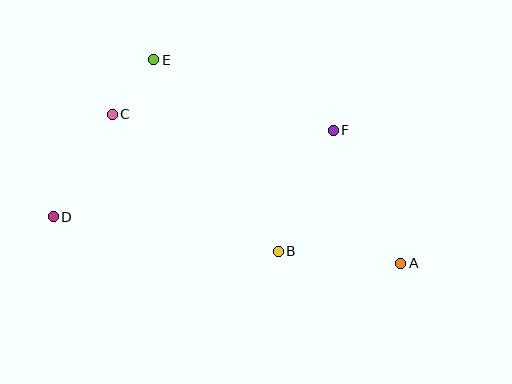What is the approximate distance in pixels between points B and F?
The distance between B and F is approximately 133 pixels.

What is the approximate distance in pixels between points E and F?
The distance between E and F is approximately 193 pixels.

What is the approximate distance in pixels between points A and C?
The distance between A and C is approximately 325 pixels.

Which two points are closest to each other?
Points C and E are closest to each other.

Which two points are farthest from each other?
Points A and D are farthest from each other.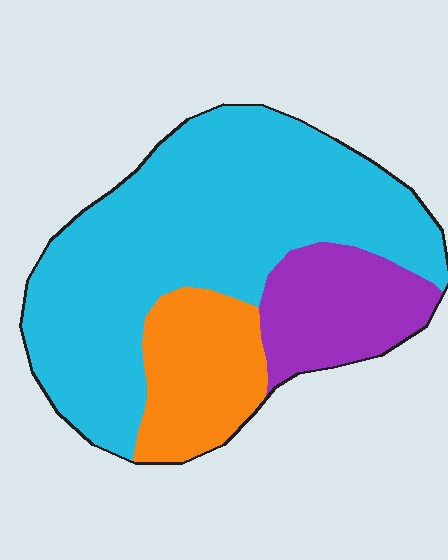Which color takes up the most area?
Cyan, at roughly 65%.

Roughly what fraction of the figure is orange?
Orange covers around 20% of the figure.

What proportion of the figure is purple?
Purple takes up about one sixth (1/6) of the figure.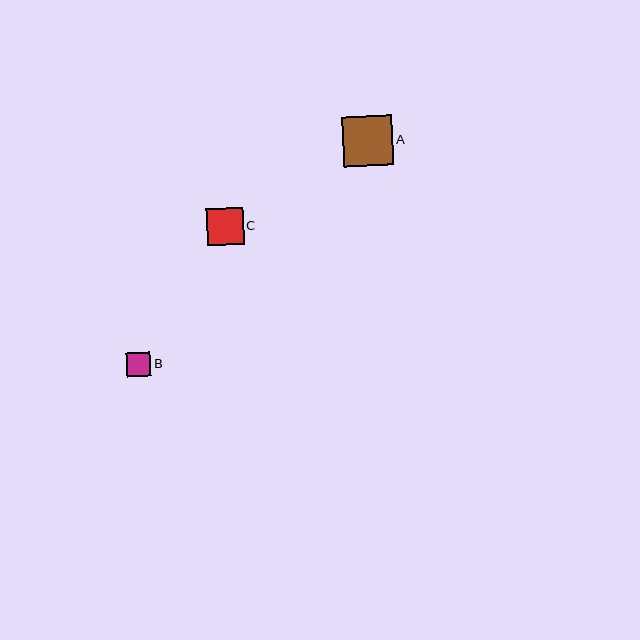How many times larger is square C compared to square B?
Square C is approximately 1.5 times the size of square B.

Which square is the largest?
Square A is the largest with a size of approximately 50 pixels.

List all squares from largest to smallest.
From largest to smallest: A, C, B.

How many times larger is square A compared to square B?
Square A is approximately 2.1 times the size of square B.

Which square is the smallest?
Square B is the smallest with a size of approximately 24 pixels.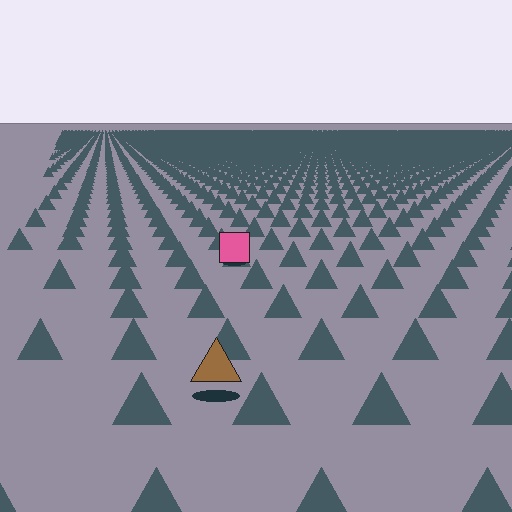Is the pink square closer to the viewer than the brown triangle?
No. The brown triangle is closer — you can tell from the texture gradient: the ground texture is coarser near it.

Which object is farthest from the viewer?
The pink square is farthest from the viewer. It appears smaller and the ground texture around it is denser.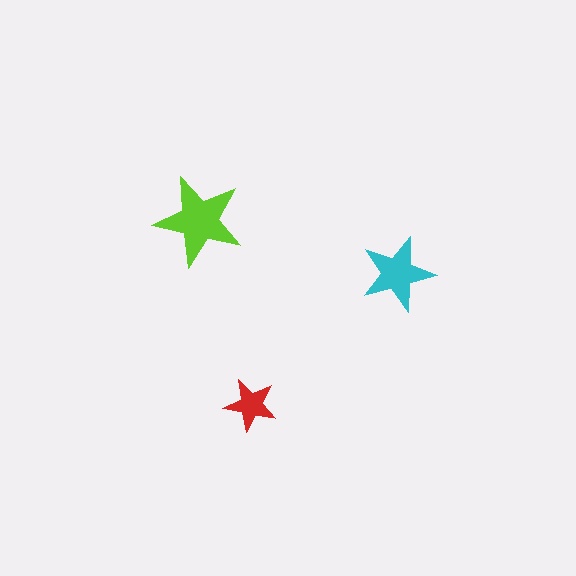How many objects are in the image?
There are 3 objects in the image.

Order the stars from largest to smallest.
the lime one, the cyan one, the red one.